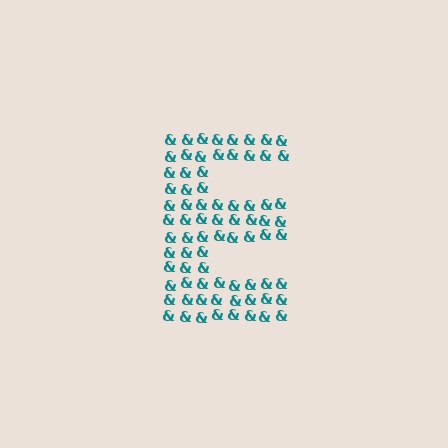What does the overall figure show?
The overall figure shows the letter E.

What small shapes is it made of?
It is made of small ampersands.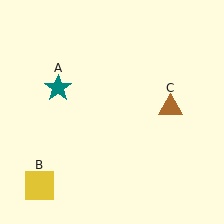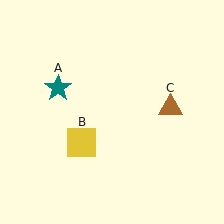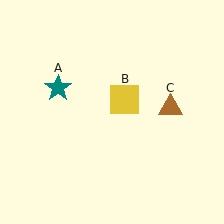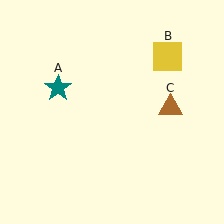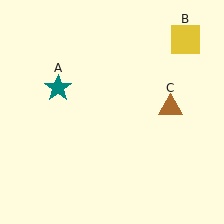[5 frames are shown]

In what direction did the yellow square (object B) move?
The yellow square (object B) moved up and to the right.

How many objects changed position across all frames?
1 object changed position: yellow square (object B).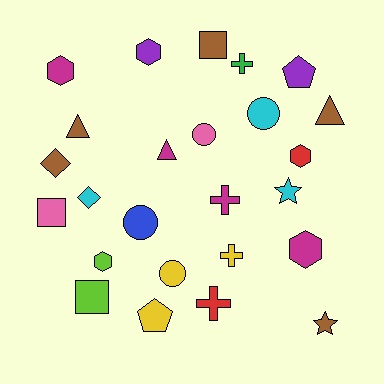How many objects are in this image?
There are 25 objects.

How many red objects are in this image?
There are 2 red objects.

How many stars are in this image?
There are 2 stars.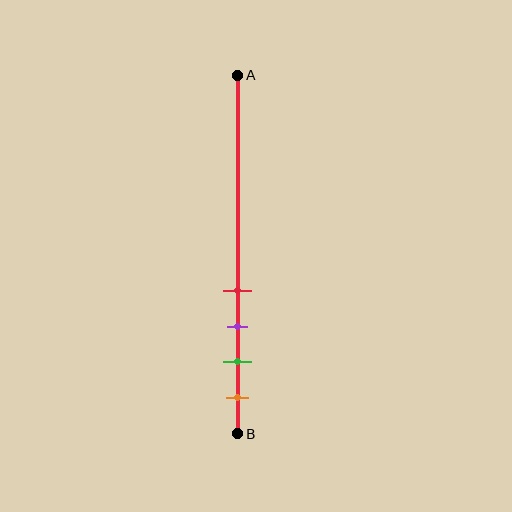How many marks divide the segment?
There are 4 marks dividing the segment.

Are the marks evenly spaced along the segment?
Yes, the marks are approximately evenly spaced.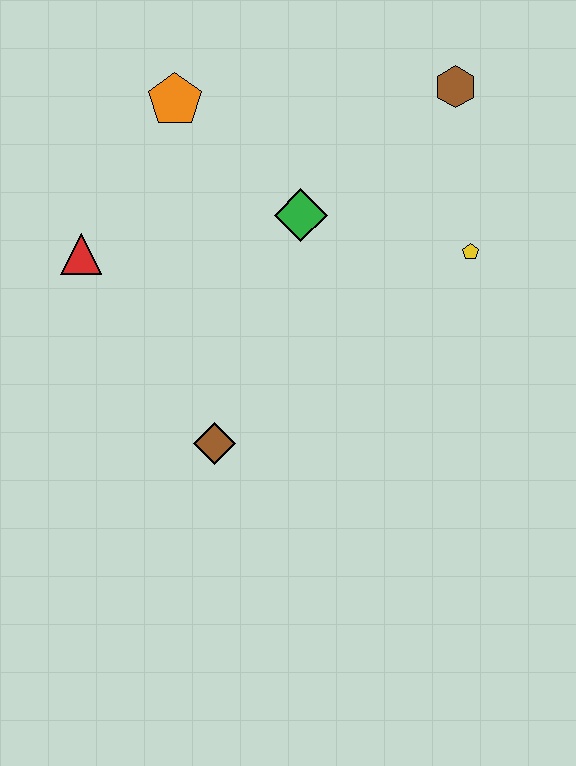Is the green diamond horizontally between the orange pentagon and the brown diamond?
No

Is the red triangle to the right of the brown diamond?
No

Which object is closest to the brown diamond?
The red triangle is closest to the brown diamond.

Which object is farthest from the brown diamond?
The brown hexagon is farthest from the brown diamond.